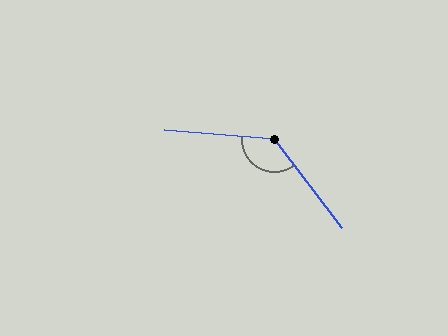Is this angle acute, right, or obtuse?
It is obtuse.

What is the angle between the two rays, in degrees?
Approximately 132 degrees.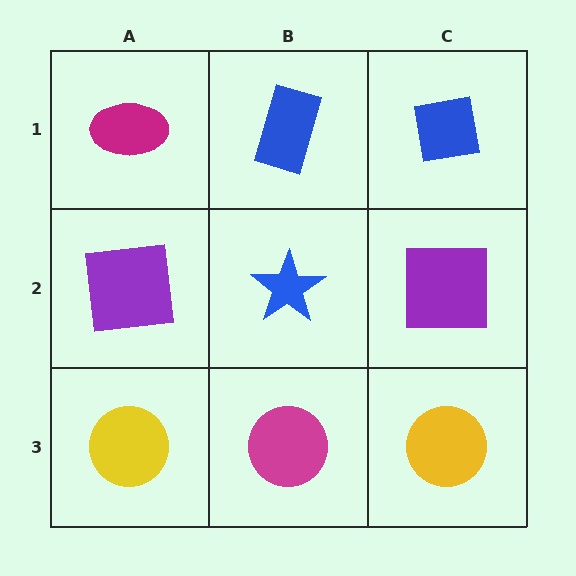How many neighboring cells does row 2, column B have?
4.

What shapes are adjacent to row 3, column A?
A purple square (row 2, column A), a magenta circle (row 3, column B).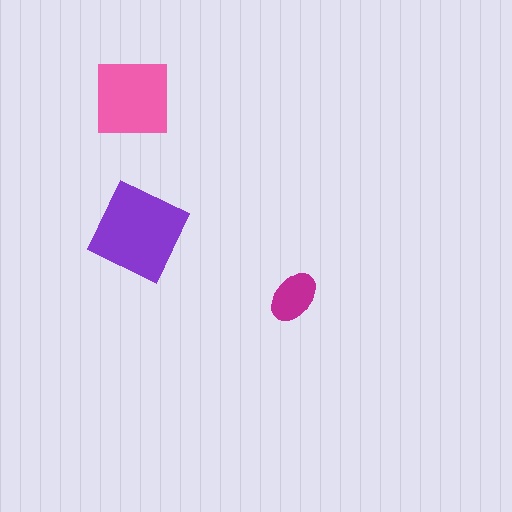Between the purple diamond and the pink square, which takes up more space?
The purple diamond.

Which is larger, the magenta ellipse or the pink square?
The pink square.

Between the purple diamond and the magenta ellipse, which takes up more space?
The purple diamond.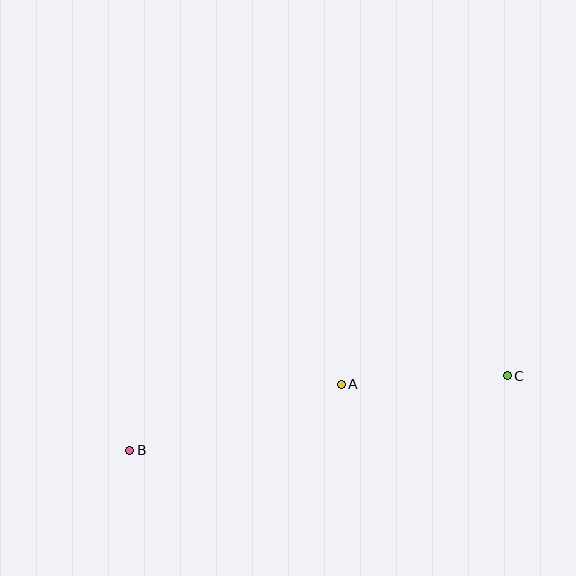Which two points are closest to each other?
Points A and C are closest to each other.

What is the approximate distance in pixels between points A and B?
The distance between A and B is approximately 222 pixels.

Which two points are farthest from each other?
Points B and C are farthest from each other.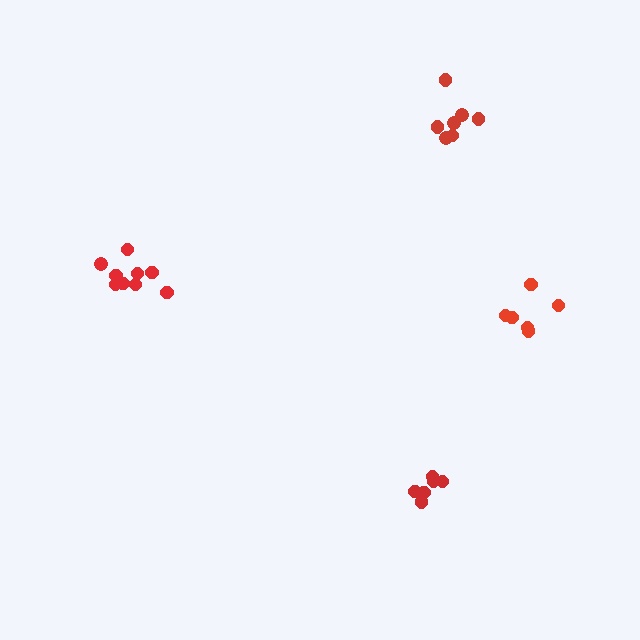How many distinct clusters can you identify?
There are 4 distinct clusters.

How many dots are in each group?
Group 1: 9 dots, Group 2: 6 dots, Group 3: 6 dots, Group 4: 7 dots (28 total).